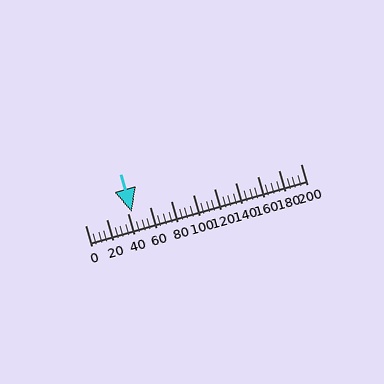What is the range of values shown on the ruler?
The ruler shows values from 0 to 200.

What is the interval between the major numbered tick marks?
The major tick marks are spaced 20 units apart.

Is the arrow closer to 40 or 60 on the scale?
The arrow is closer to 40.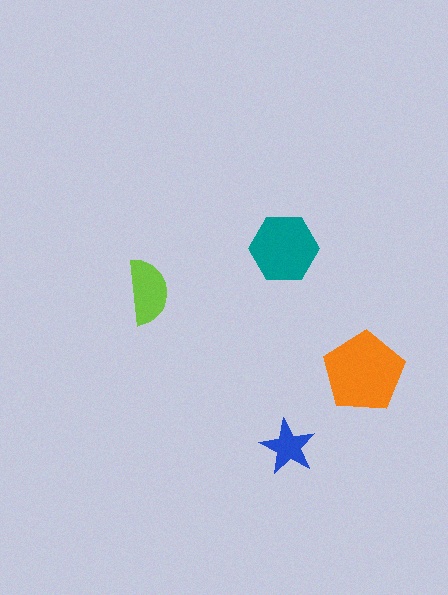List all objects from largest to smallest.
The orange pentagon, the teal hexagon, the lime semicircle, the blue star.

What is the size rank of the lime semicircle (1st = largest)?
3rd.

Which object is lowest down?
The blue star is bottommost.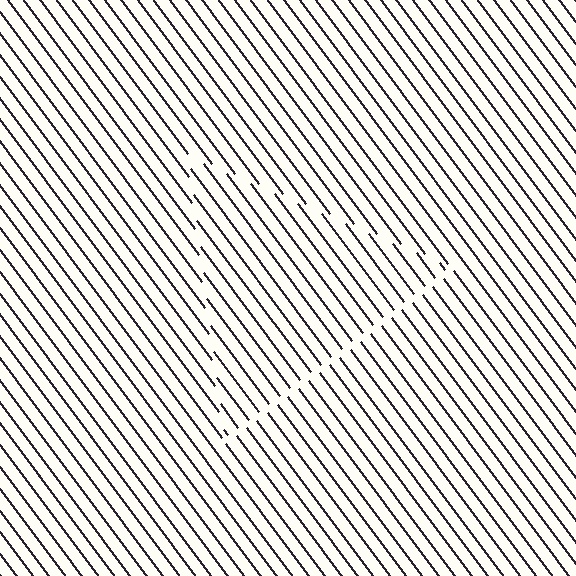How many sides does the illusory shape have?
3 sides — the line-ends trace a triangle.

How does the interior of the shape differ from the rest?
The interior of the shape contains the same grating, shifted by half a period — the contour is defined by the phase discontinuity where line-ends from the inner and outer gratings abut.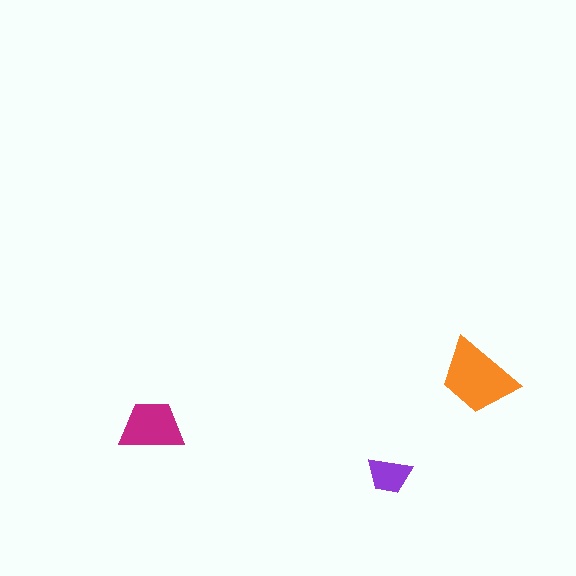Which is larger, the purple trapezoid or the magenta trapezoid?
The magenta one.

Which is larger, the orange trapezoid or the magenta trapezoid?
The orange one.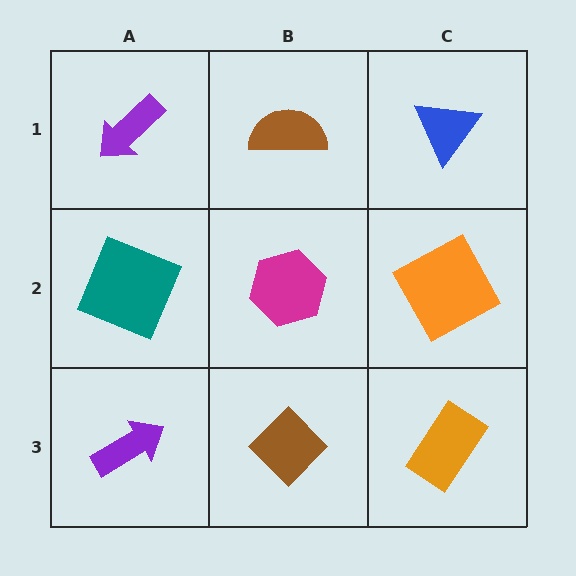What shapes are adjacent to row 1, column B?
A magenta hexagon (row 2, column B), a purple arrow (row 1, column A), a blue triangle (row 1, column C).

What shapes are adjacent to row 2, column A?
A purple arrow (row 1, column A), a purple arrow (row 3, column A), a magenta hexagon (row 2, column B).